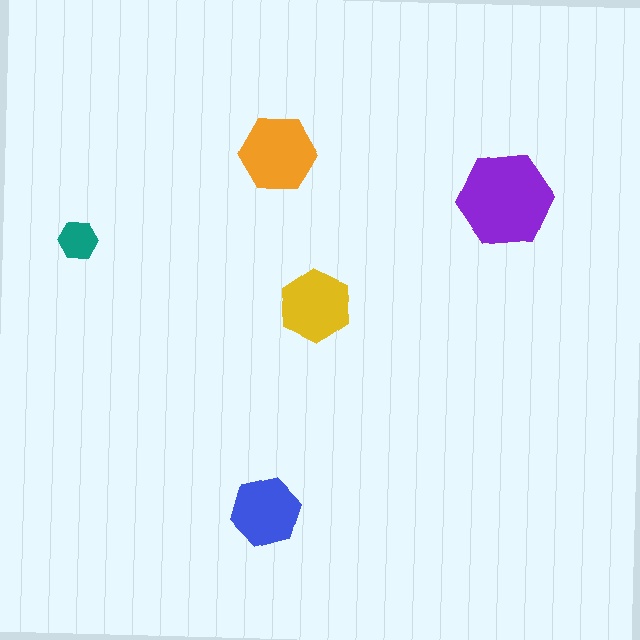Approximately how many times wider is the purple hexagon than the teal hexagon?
About 2.5 times wider.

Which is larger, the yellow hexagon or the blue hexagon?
The yellow one.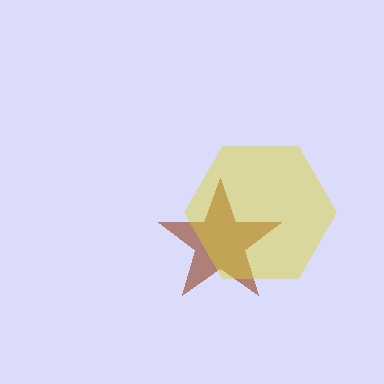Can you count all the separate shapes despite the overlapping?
Yes, there are 2 separate shapes.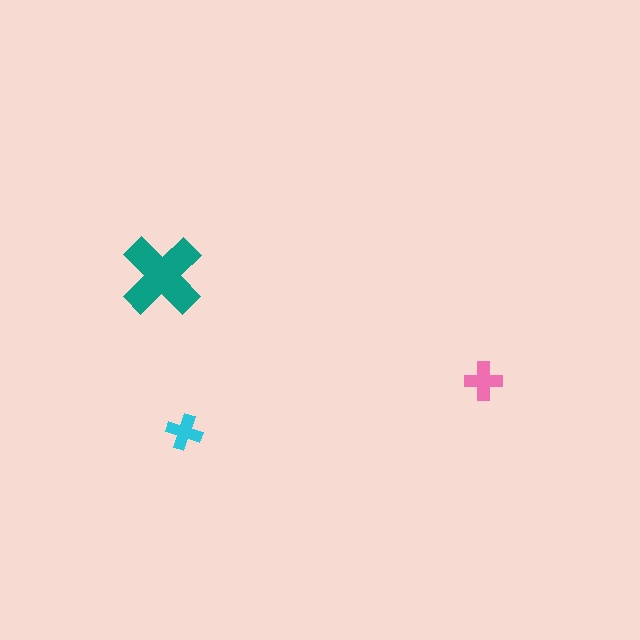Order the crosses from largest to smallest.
the teal one, the pink one, the cyan one.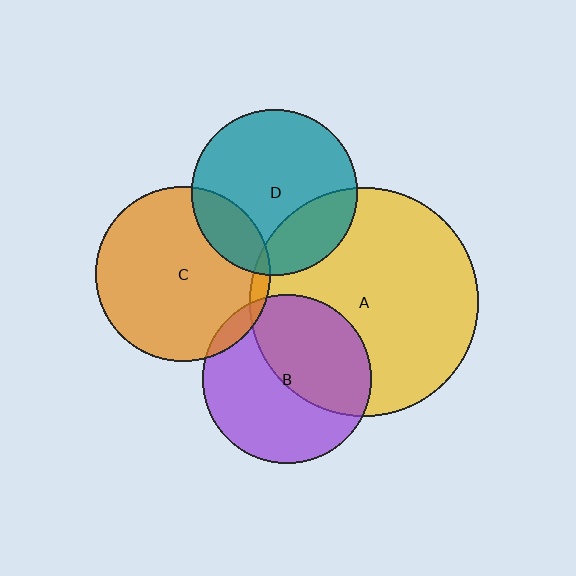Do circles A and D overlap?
Yes.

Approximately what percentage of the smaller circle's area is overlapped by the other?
Approximately 25%.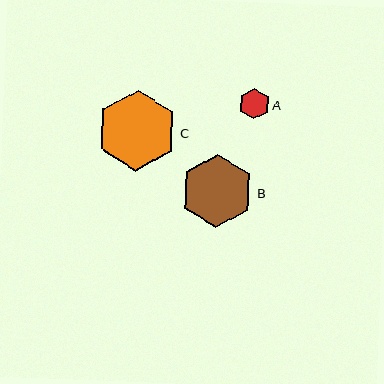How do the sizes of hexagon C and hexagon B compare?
Hexagon C and hexagon B are approximately the same size.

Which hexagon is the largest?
Hexagon C is the largest with a size of approximately 81 pixels.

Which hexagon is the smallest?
Hexagon A is the smallest with a size of approximately 30 pixels.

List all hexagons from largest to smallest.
From largest to smallest: C, B, A.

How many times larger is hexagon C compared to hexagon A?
Hexagon C is approximately 2.7 times the size of hexagon A.